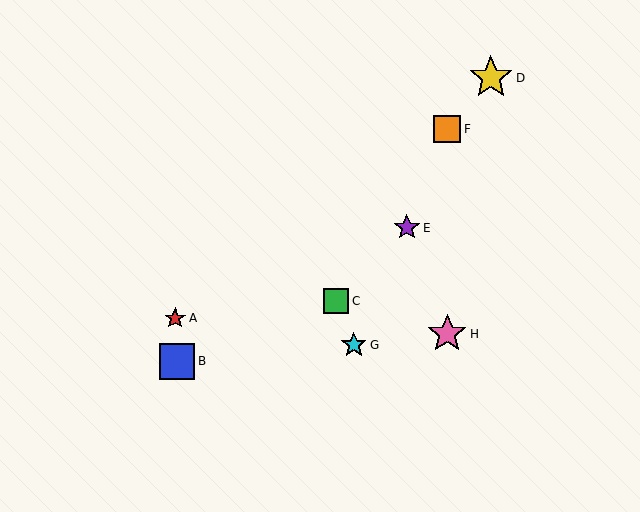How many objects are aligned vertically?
2 objects (F, H) are aligned vertically.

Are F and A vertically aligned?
No, F is at x≈447 and A is at x≈175.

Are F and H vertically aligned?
Yes, both are at x≈447.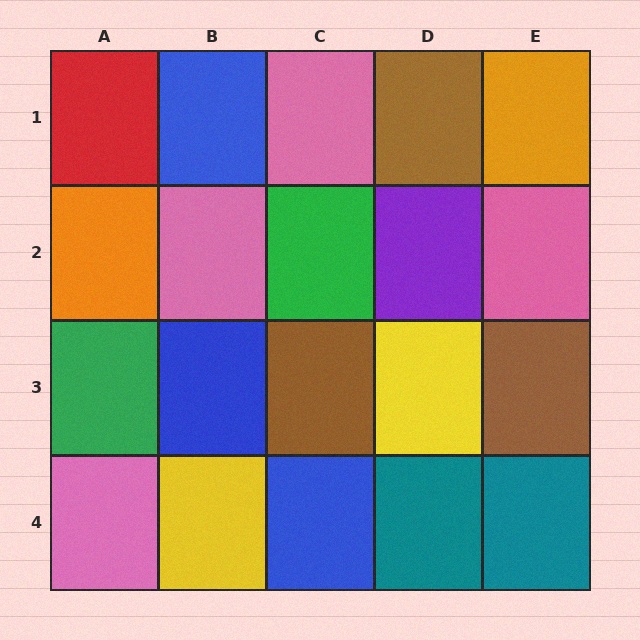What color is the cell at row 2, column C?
Green.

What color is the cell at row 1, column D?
Brown.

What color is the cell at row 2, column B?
Pink.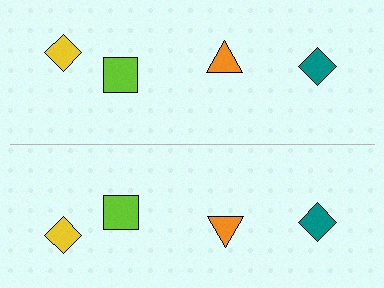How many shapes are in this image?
There are 8 shapes in this image.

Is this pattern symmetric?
Yes, this pattern has bilateral (reflection) symmetry.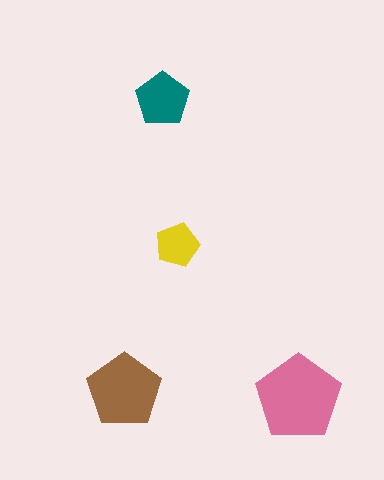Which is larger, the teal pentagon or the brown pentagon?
The brown one.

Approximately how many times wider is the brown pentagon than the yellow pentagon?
About 1.5 times wider.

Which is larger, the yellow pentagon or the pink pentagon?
The pink one.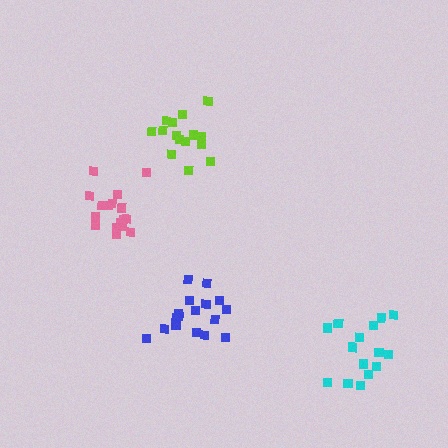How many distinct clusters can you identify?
There are 4 distinct clusters.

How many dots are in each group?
Group 1: 17 dots, Group 2: 17 dots, Group 3: 15 dots, Group 4: 15 dots (64 total).